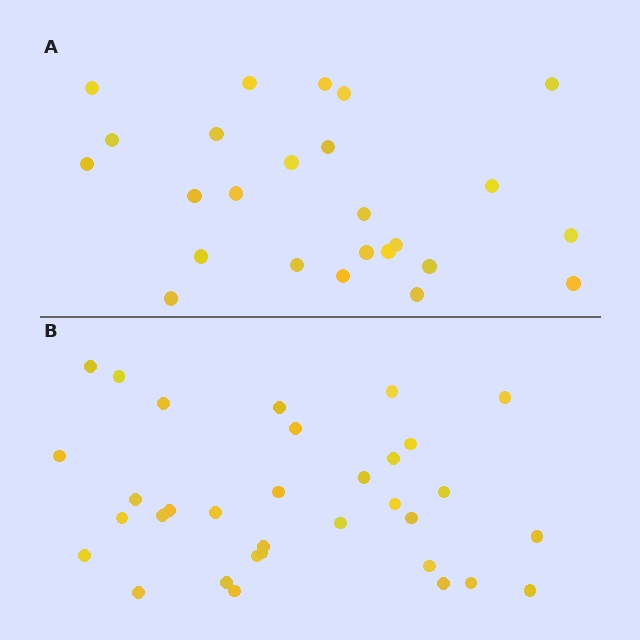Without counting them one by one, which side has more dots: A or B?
Region B (the bottom region) has more dots.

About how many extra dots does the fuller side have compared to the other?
Region B has roughly 8 or so more dots than region A.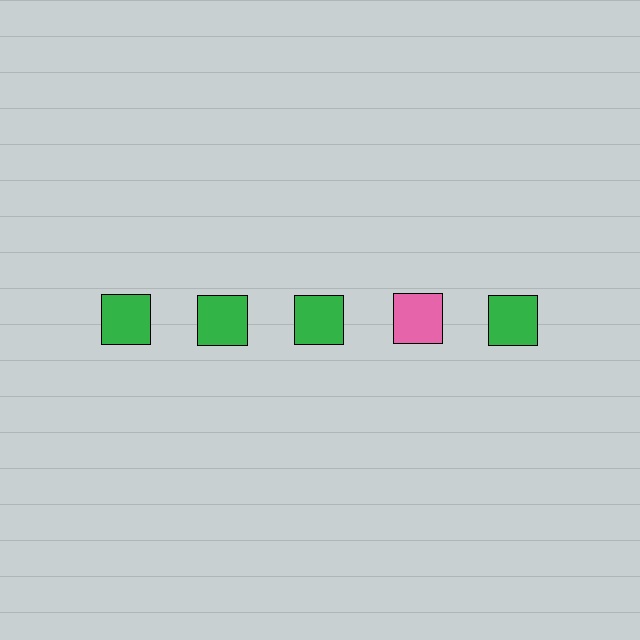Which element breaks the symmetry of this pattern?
The pink square in the top row, second from right column breaks the symmetry. All other shapes are green squares.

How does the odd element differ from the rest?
It has a different color: pink instead of green.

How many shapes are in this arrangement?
There are 5 shapes arranged in a grid pattern.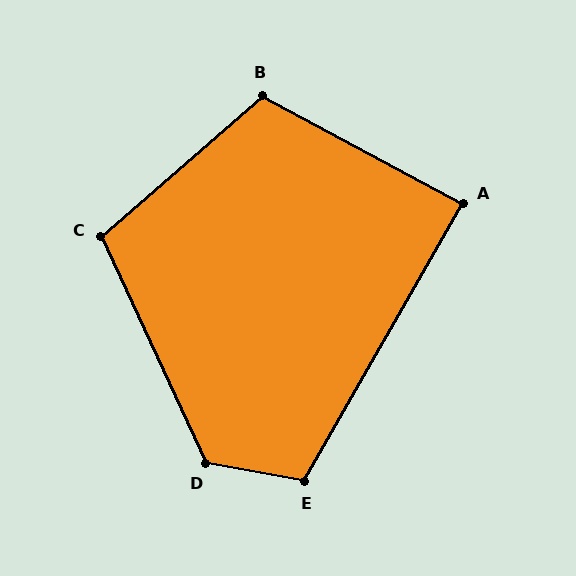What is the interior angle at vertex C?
Approximately 106 degrees (obtuse).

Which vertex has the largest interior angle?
D, at approximately 125 degrees.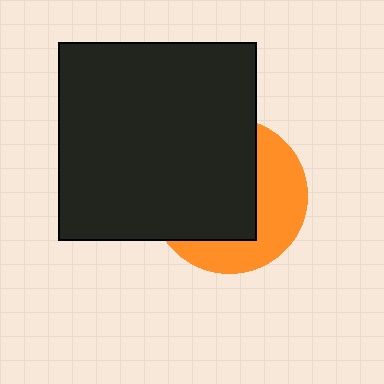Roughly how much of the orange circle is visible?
A small part of it is visible (roughly 40%).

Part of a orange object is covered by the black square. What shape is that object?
It is a circle.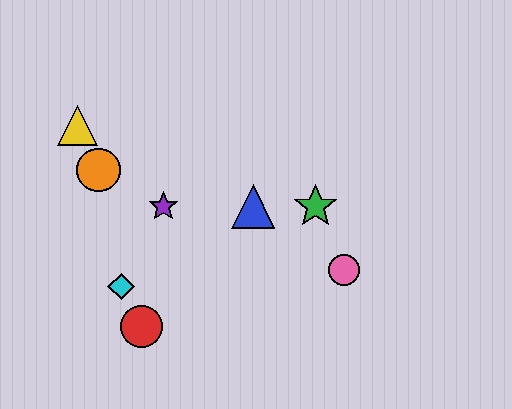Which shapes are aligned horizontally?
The blue triangle, the green star, the purple star are aligned horizontally.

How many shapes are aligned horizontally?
3 shapes (the blue triangle, the green star, the purple star) are aligned horizontally.